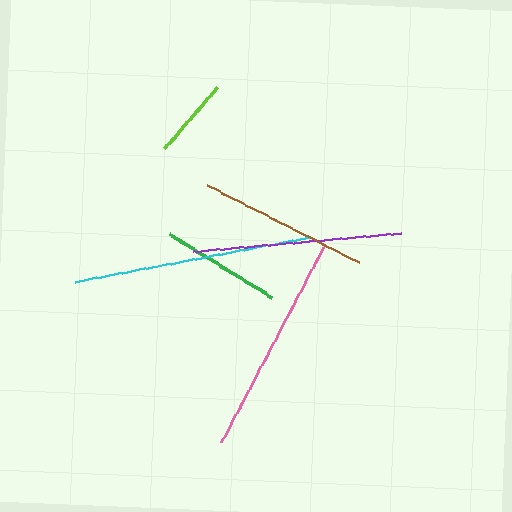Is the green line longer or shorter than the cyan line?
The cyan line is longer than the green line.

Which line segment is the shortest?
The lime line is the shortest at approximately 81 pixels.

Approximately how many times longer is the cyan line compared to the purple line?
The cyan line is approximately 1.1 times the length of the purple line.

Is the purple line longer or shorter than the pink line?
The pink line is longer than the purple line.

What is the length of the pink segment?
The pink segment is approximately 220 pixels long.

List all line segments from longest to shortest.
From longest to shortest: cyan, pink, purple, brown, green, lime.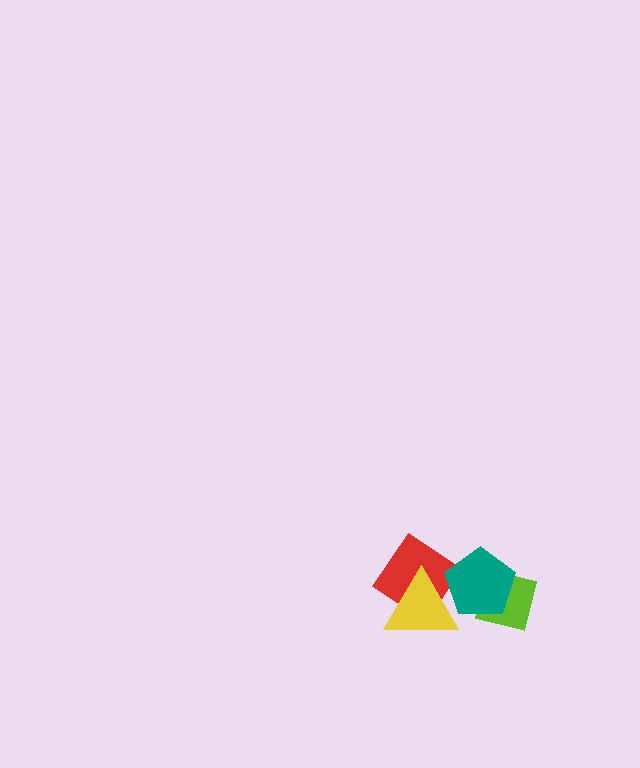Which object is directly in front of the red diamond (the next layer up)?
The yellow triangle is directly in front of the red diamond.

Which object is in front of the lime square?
The teal pentagon is in front of the lime square.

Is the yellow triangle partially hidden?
Yes, it is partially covered by another shape.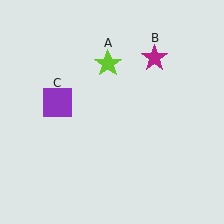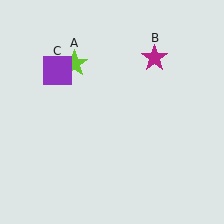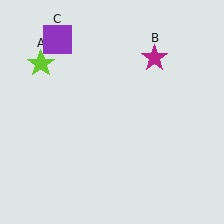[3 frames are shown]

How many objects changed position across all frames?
2 objects changed position: lime star (object A), purple square (object C).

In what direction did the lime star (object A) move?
The lime star (object A) moved left.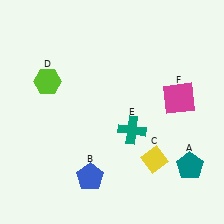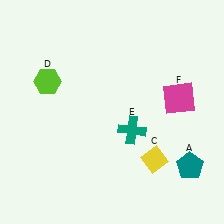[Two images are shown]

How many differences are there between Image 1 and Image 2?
There is 1 difference between the two images.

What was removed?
The blue pentagon (B) was removed in Image 2.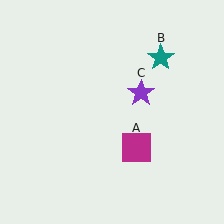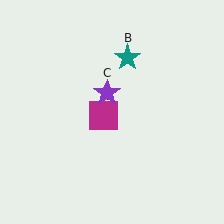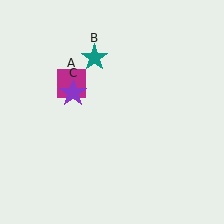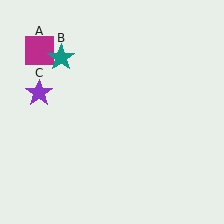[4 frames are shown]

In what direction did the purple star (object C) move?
The purple star (object C) moved left.